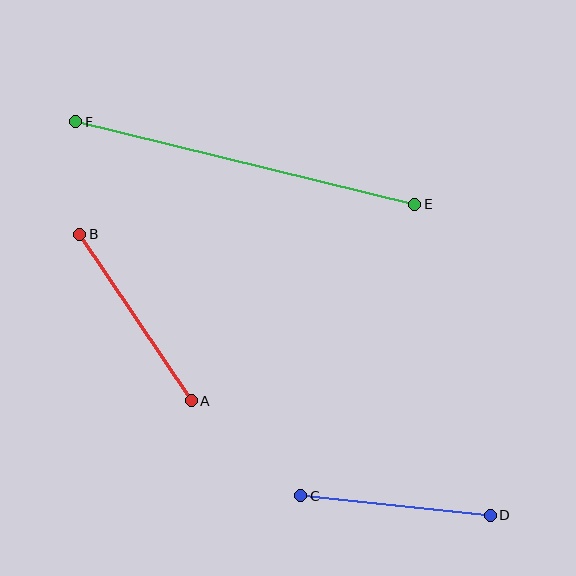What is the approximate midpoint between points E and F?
The midpoint is at approximately (245, 163) pixels.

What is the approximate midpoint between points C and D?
The midpoint is at approximately (396, 506) pixels.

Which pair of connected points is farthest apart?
Points E and F are farthest apart.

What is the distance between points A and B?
The distance is approximately 201 pixels.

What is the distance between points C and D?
The distance is approximately 190 pixels.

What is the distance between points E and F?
The distance is approximately 349 pixels.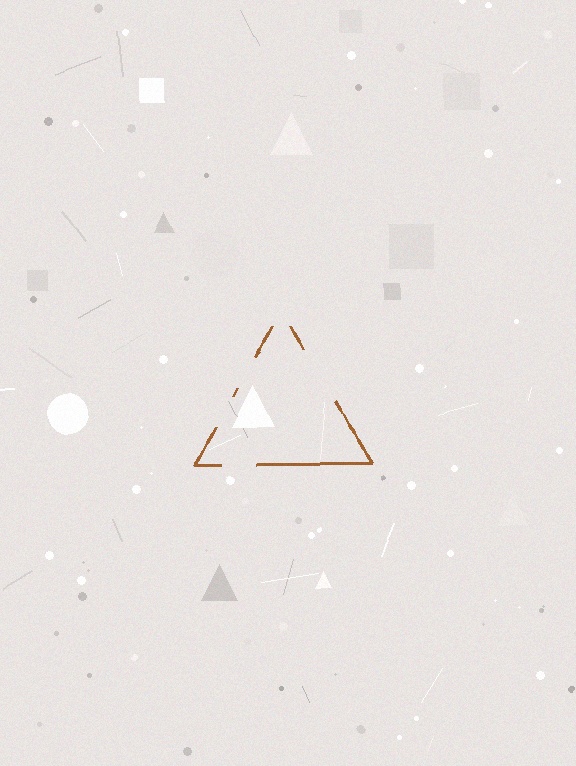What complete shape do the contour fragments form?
The contour fragments form a triangle.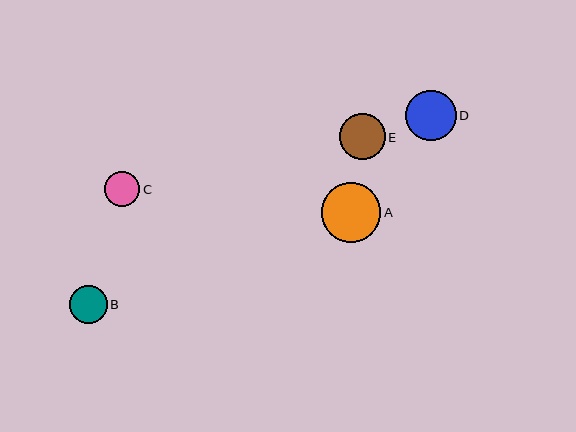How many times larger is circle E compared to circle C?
Circle E is approximately 1.3 times the size of circle C.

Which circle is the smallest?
Circle C is the smallest with a size of approximately 35 pixels.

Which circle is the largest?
Circle A is the largest with a size of approximately 60 pixels.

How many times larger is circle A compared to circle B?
Circle A is approximately 1.6 times the size of circle B.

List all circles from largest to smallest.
From largest to smallest: A, D, E, B, C.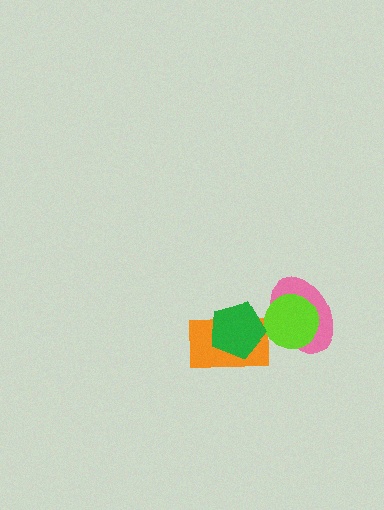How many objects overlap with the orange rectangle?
1 object overlaps with the orange rectangle.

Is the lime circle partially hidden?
No, no other shape covers it.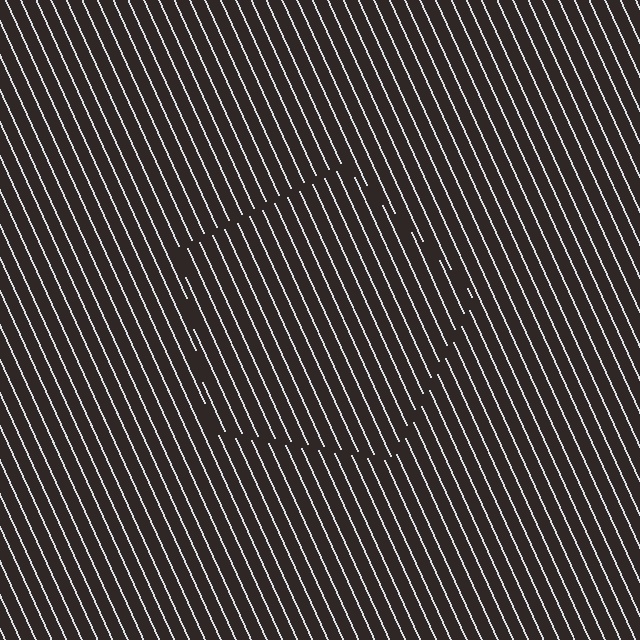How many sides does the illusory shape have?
5 sides — the line-ends trace a pentagon.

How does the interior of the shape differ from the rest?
The interior of the shape contains the same grating, shifted by half a period — the contour is defined by the phase discontinuity where line-ends from the inner and outer gratings abut.